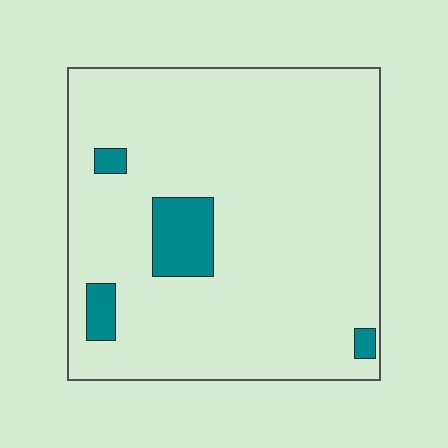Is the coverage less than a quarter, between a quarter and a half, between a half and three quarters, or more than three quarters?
Less than a quarter.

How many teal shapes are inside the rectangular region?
4.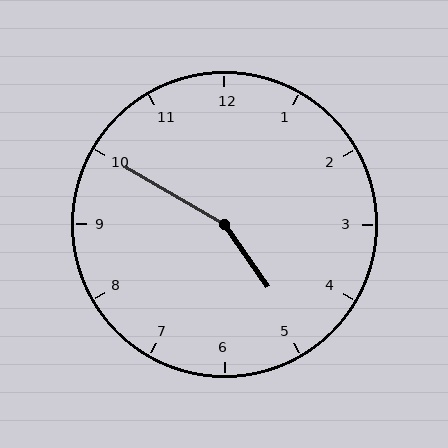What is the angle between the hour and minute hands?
Approximately 155 degrees.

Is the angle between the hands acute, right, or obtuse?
It is obtuse.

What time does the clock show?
4:50.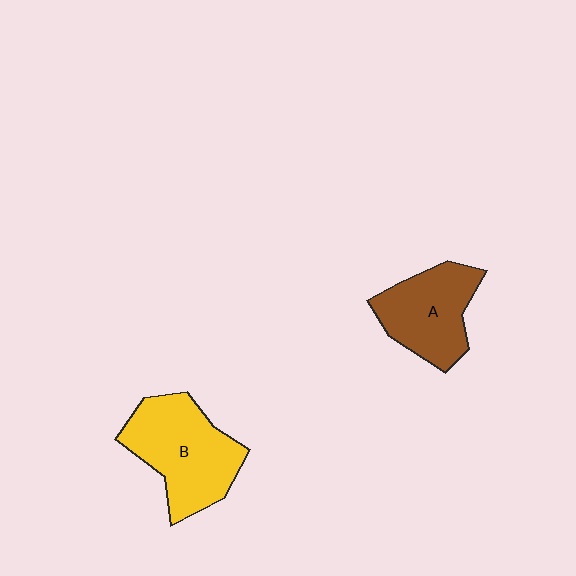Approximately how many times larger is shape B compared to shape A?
Approximately 1.2 times.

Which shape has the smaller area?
Shape A (brown).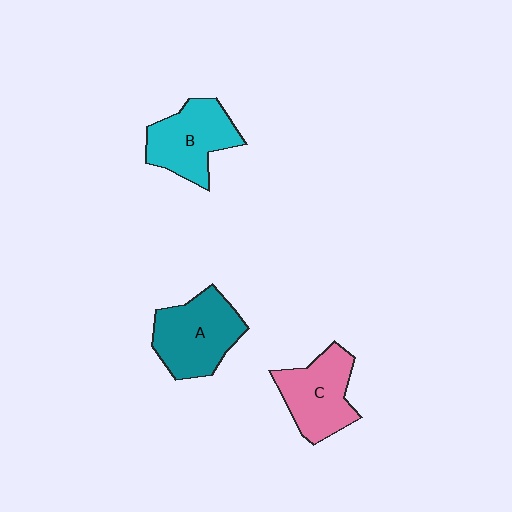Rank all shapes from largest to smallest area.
From largest to smallest: A (teal), B (cyan), C (pink).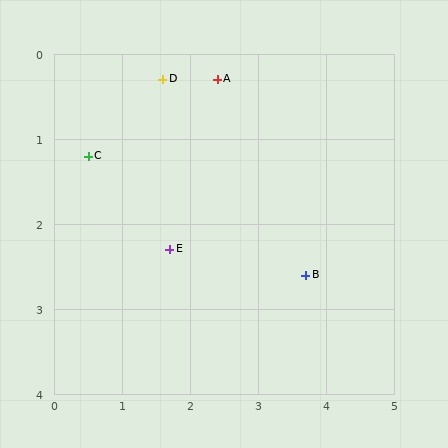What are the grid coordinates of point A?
Point A is at approximately (2.4, 0.3).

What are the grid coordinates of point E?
Point E is at approximately (1.7, 2.3).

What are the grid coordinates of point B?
Point B is at approximately (3.7, 2.6).